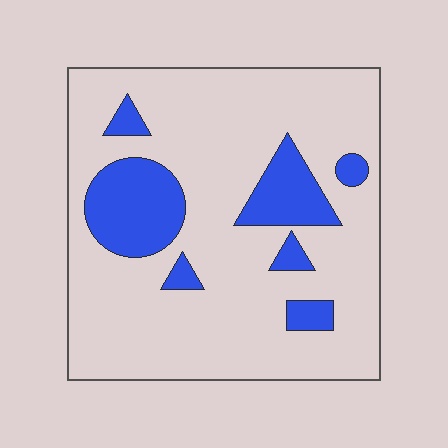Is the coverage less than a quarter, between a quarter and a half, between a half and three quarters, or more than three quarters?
Less than a quarter.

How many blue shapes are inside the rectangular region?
7.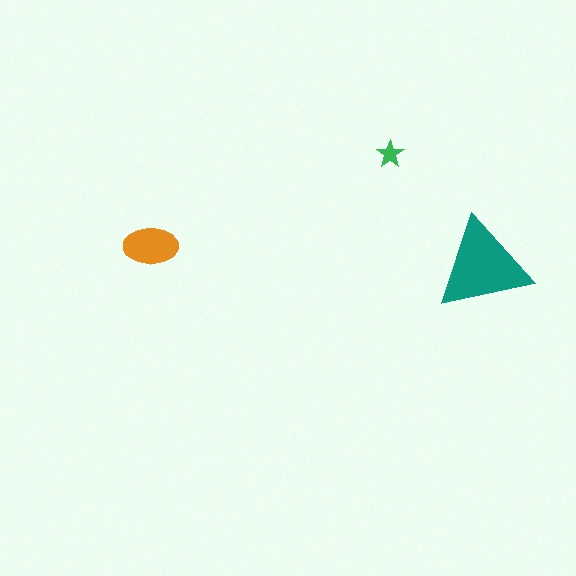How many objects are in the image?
There are 3 objects in the image.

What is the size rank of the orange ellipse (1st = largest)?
2nd.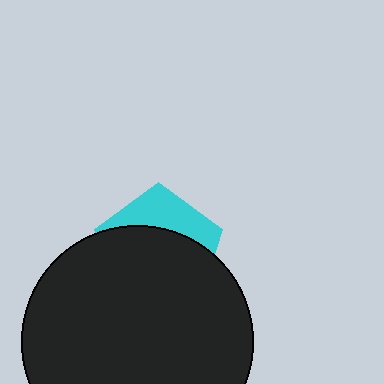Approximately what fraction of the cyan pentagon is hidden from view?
Roughly 69% of the cyan pentagon is hidden behind the black circle.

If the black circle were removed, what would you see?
You would see the complete cyan pentagon.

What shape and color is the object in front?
The object in front is a black circle.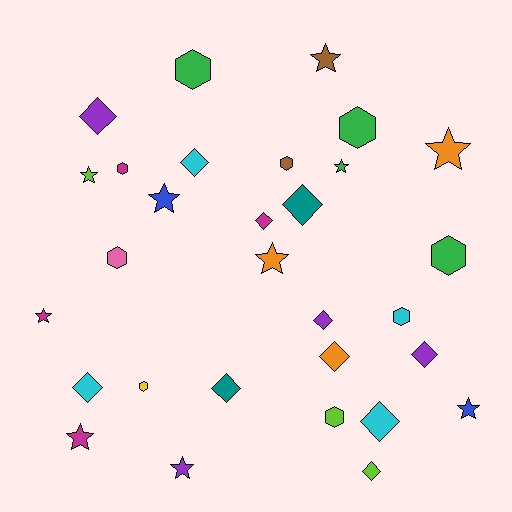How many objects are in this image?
There are 30 objects.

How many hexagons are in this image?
There are 9 hexagons.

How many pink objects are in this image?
There is 1 pink object.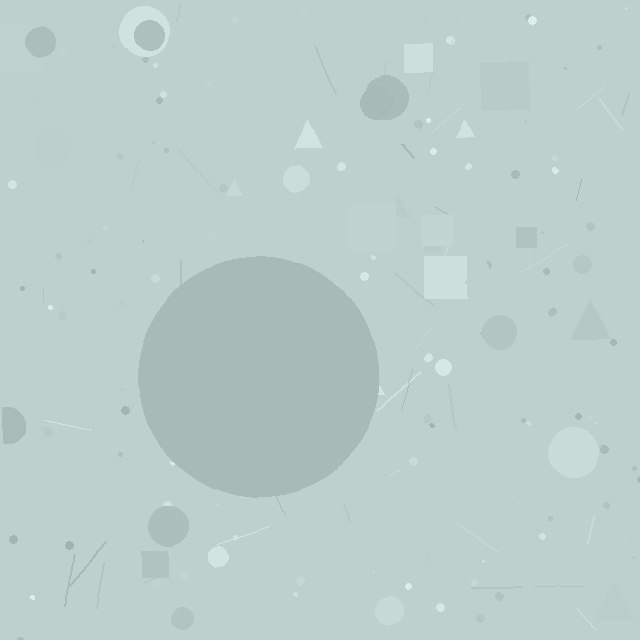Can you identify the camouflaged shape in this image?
The camouflaged shape is a circle.